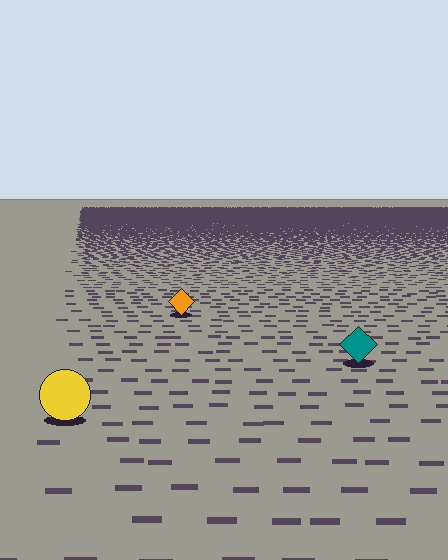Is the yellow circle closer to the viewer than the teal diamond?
Yes. The yellow circle is closer — you can tell from the texture gradient: the ground texture is coarser near it.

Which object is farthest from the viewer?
The orange diamond is farthest from the viewer. It appears smaller and the ground texture around it is denser.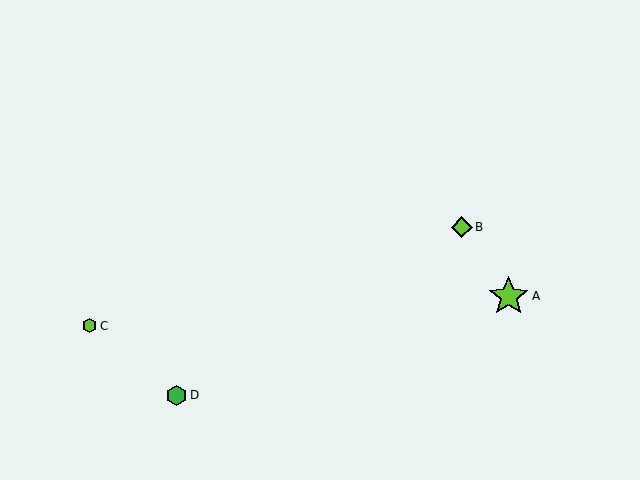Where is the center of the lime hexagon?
The center of the lime hexagon is at (89, 326).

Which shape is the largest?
The lime star (labeled A) is the largest.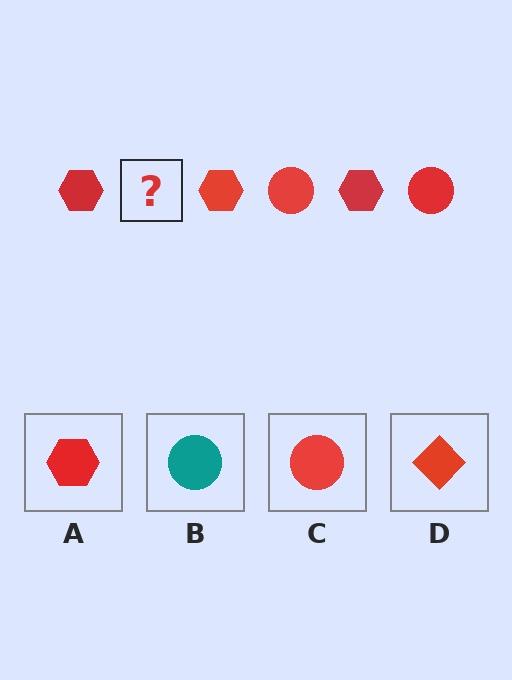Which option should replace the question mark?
Option C.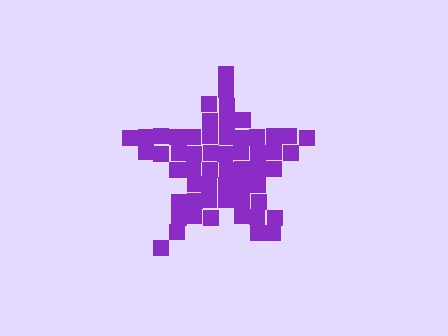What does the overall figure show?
The overall figure shows a star.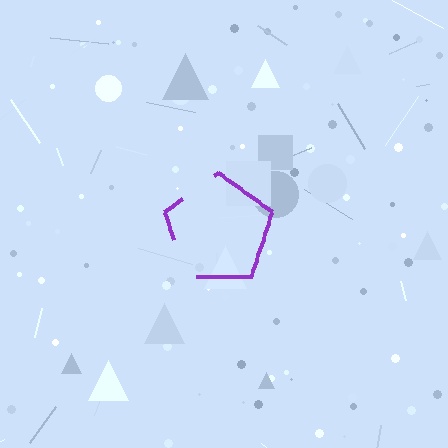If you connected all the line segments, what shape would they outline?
They would outline a pentagon.